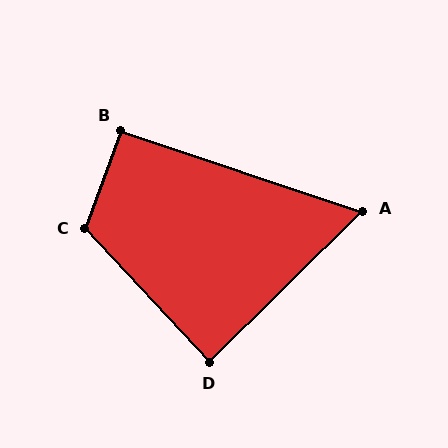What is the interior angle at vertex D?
Approximately 88 degrees (approximately right).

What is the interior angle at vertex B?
Approximately 92 degrees (approximately right).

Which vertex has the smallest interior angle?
A, at approximately 63 degrees.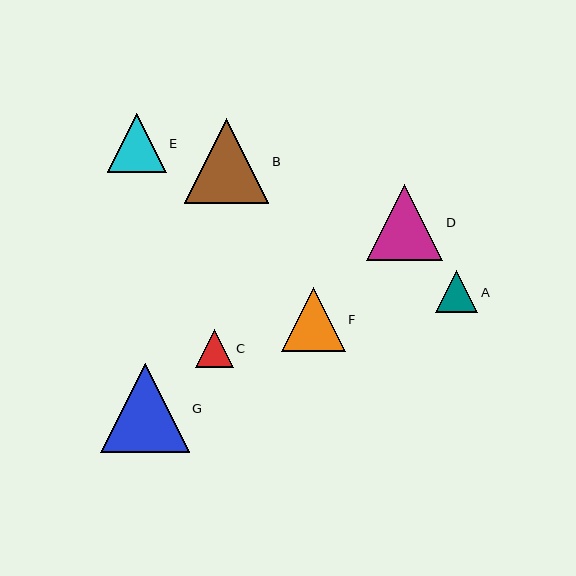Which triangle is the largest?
Triangle G is the largest with a size of approximately 88 pixels.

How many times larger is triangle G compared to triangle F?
Triangle G is approximately 1.4 times the size of triangle F.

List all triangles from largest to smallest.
From largest to smallest: G, B, D, F, E, A, C.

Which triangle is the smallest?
Triangle C is the smallest with a size of approximately 38 pixels.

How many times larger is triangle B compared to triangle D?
Triangle B is approximately 1.1 times the size of triangle D.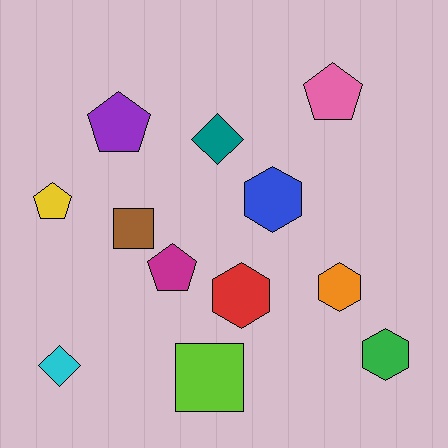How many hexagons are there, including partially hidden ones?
There are 4 hexagons.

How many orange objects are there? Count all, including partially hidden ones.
There is 1 orange object.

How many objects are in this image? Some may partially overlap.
There are 12 objects.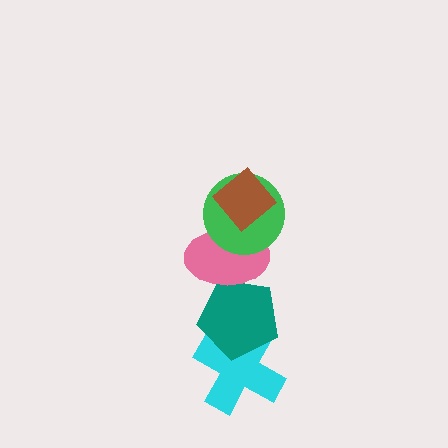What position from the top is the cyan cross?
The cyan cross is 5th from the top.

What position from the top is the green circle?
The green circle is 2nd from the top.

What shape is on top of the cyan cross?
The teal pentagon is on top of the cyan cross.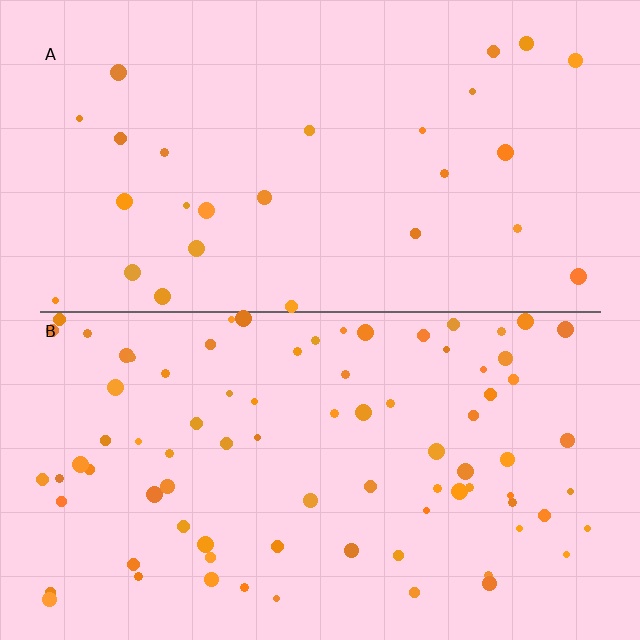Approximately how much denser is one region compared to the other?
Approximately 3.1× — region B over region A.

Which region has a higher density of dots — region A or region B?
B (the bottom).